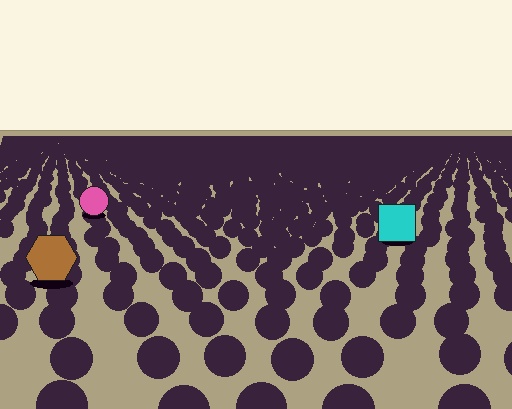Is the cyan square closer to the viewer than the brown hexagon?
No. The brown hexagon is closer — you can tell from the texture gradient: the ground texture is coarser near it.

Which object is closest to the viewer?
The brown hexagon is closest. The texture marks near it are larger and more spread out.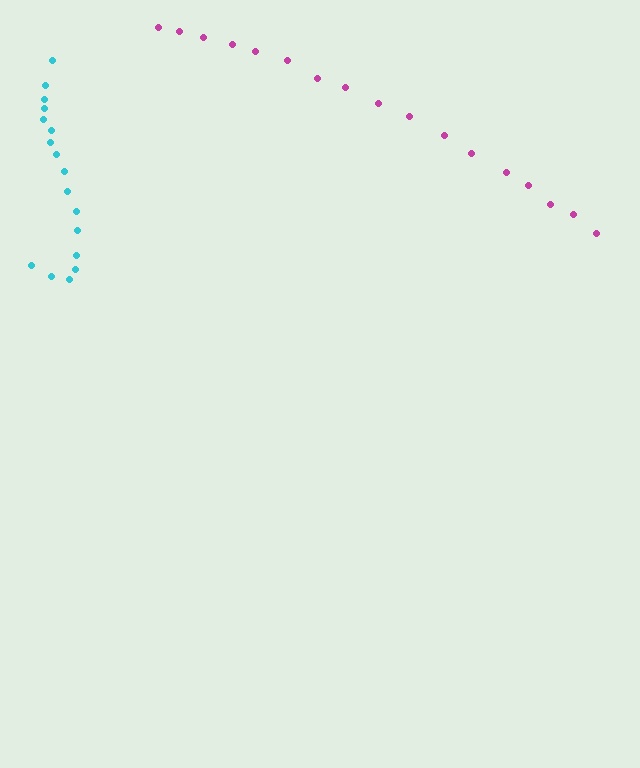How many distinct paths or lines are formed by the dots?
There are 2 distinct paths.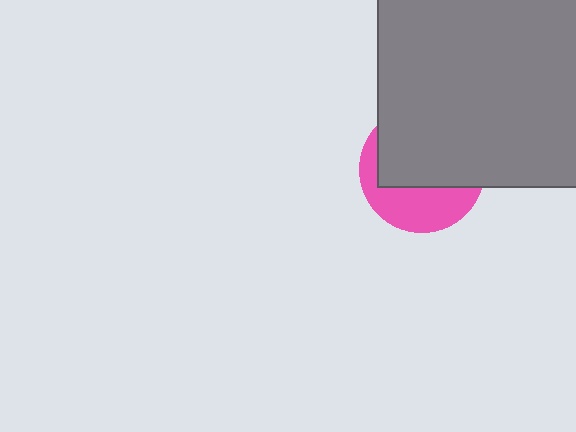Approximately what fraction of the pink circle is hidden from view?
Roughly 61% of the pink circle is hidden behind the gray rectangle.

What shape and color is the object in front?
The object in front is a gray rectangle.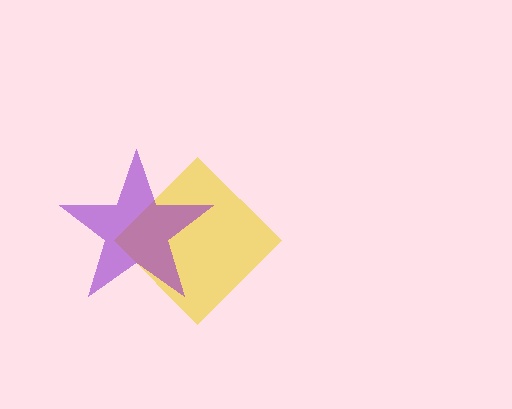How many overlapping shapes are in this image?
There are 2 overlapping shapes in the image.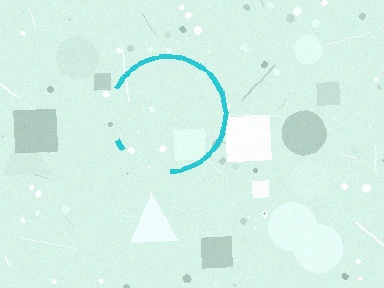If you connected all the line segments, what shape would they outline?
They would outline a circle.